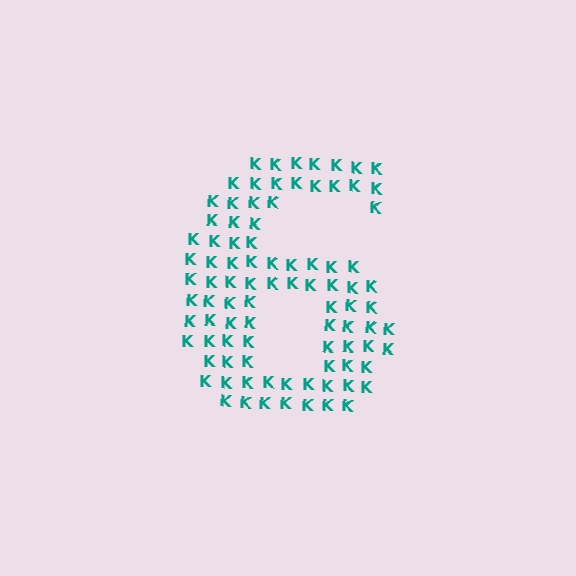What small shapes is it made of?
It is made of small letter K's.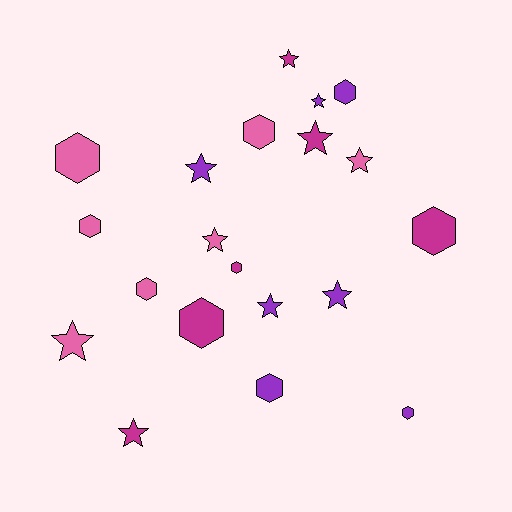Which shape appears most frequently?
Star, with 10 objects.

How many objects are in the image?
There are 20 objects.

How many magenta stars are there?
There are 3 magenta stars.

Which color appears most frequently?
Purple, with 7 objects.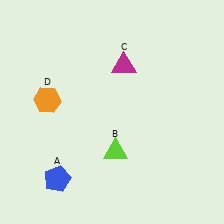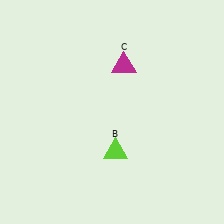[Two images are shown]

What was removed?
The orange hexagon (D), the blue pentagon (A) were removed in Image 2.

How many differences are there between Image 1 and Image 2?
There are 2 differences between the two images.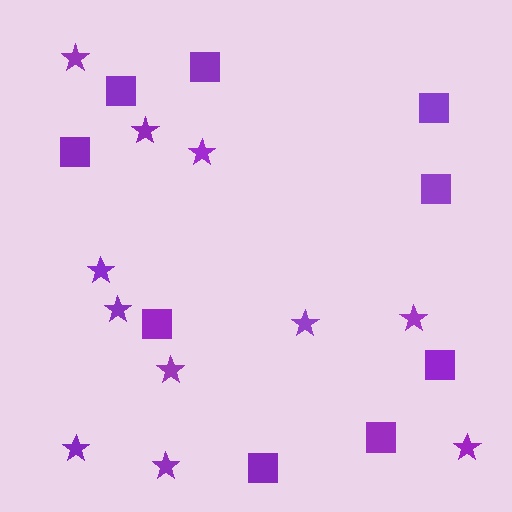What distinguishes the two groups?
There are 2 groups: one group of stars (11) and one group of squares (9).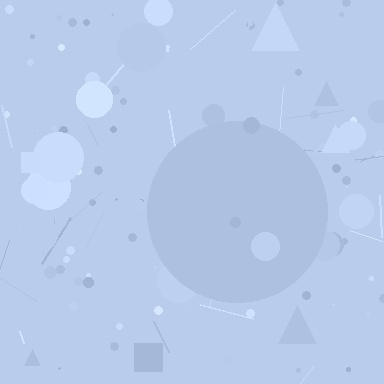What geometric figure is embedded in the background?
A circle is embedded in the background.